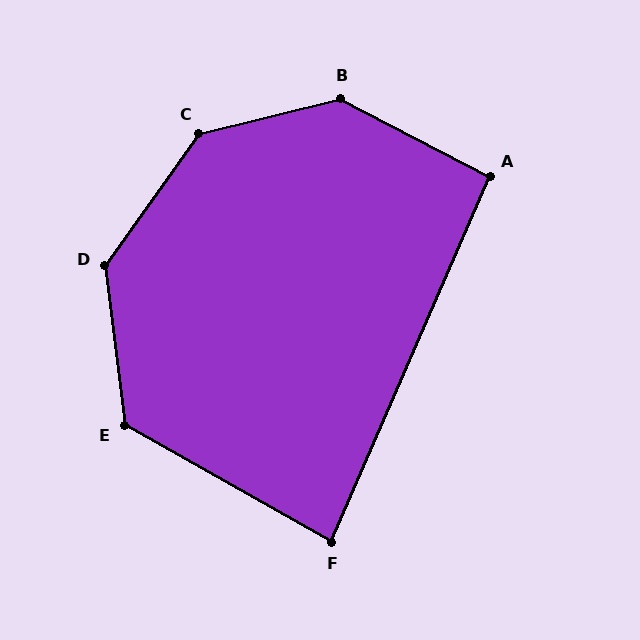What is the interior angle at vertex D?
Approximately 137 degrees (obtuse).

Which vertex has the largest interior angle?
C, at approximately 140 degrees.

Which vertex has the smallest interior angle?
F, at approximately 84 degrees.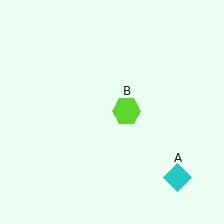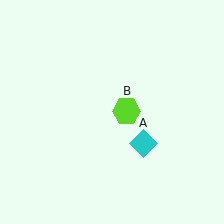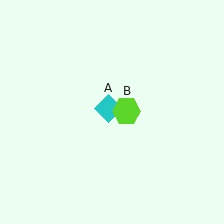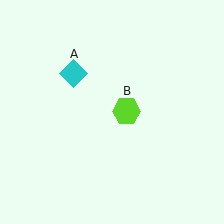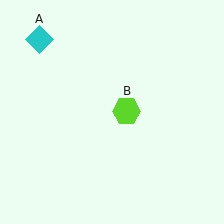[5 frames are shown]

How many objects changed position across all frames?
1 object changed position: cyan diamond (object A).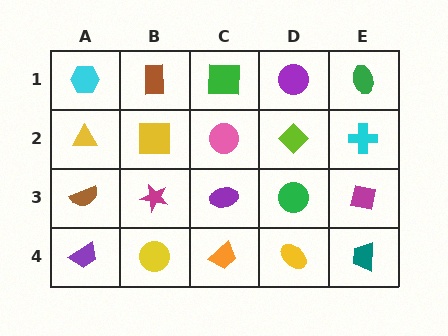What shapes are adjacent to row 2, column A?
A cyan hexagon (row 1, column A), a brown semicircle (row 3, column A), a yellow square (row 2, column B).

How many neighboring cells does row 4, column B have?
3.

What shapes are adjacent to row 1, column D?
A lime diamond (row 2, column D), a green square (row 1, column C), a green ellipse (row 1, column E).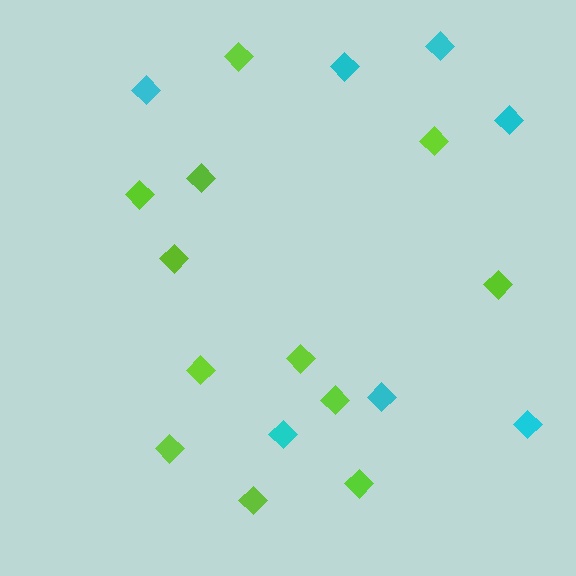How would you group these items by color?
There are 2 groups: one group of cyan diamonds (7) and one group of lime diamonds (12).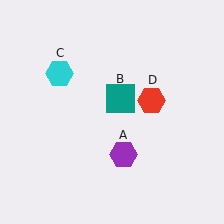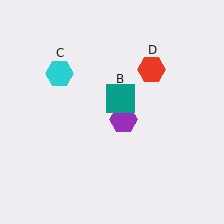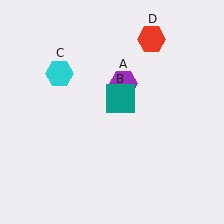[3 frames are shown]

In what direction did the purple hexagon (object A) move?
The purple hexagon (object A) moved up.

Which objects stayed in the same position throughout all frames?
Teal square (object B) and cyan hexagon (object C) remained stationary.